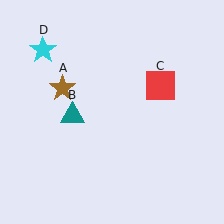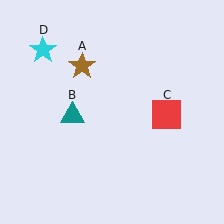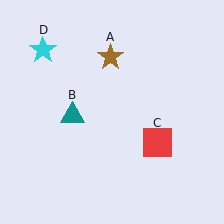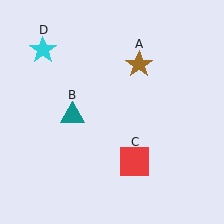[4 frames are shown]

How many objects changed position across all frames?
2 objects changed position: brown star (object A), red square (object C).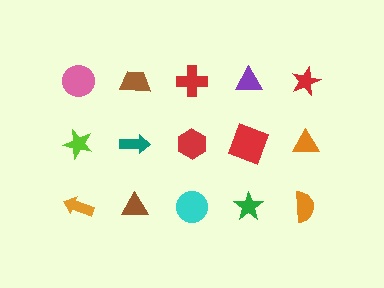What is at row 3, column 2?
A brown triangle.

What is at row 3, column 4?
A green star.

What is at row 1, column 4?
A purple triangle.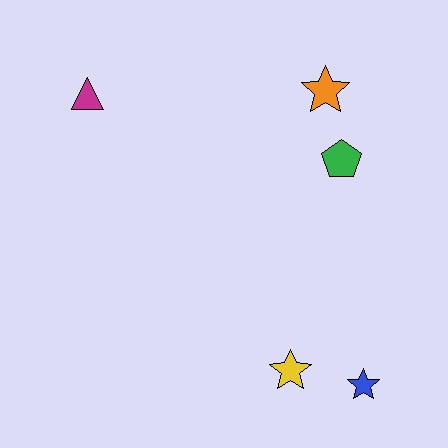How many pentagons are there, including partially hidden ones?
There is 1 pentagon.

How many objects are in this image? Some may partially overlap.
There are 5 objects.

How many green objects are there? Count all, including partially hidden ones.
There is 1 green object.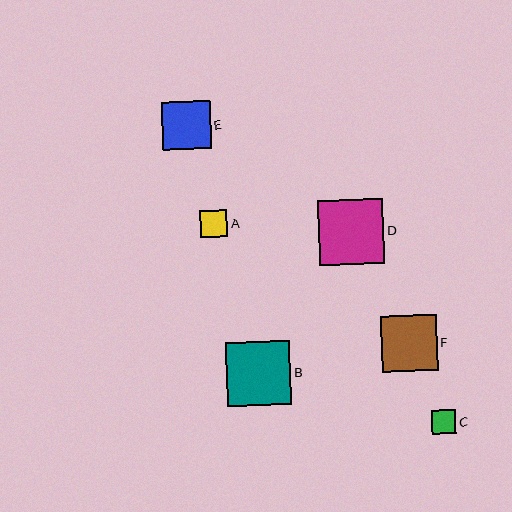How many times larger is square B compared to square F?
Square B is approximately 1.2 times the size of square F.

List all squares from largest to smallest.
From largest to smallest: D, B, F, E, A, C.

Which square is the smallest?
Square C is the smallest with a size of approximately 24 pixels.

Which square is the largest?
Square D is the largest with a size of approximately 65 pixels.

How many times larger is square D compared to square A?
Square D is approximately 2.5 times the size of square A.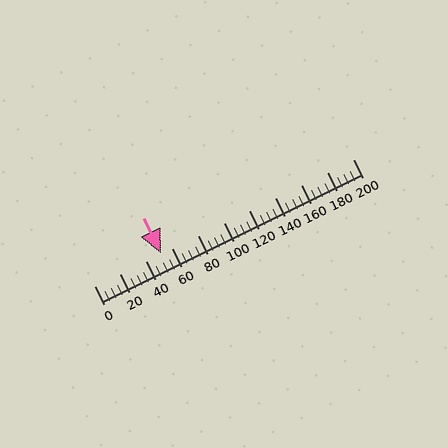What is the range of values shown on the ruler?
The ruler shows values from 0 to 200.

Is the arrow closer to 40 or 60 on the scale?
The arrow is closer to 60.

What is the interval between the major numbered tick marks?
The major tick marks are spaced 20 units apart.